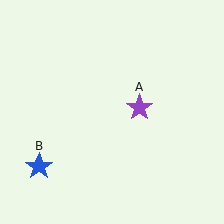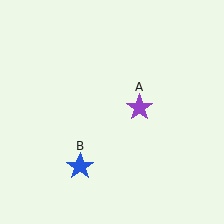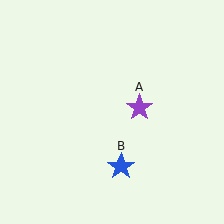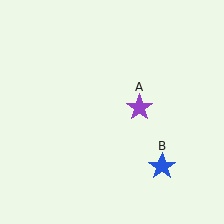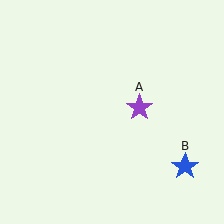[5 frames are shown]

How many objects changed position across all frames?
1 object changed position: blue star (object B).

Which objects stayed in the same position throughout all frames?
Purple star (object A) remained stationary.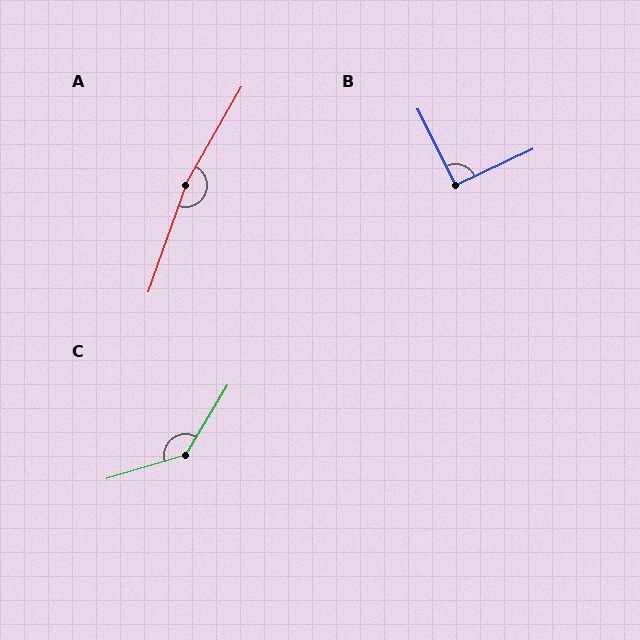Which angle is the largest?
A, at approximately 170 degrees.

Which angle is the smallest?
B, at approximately 91 degrees.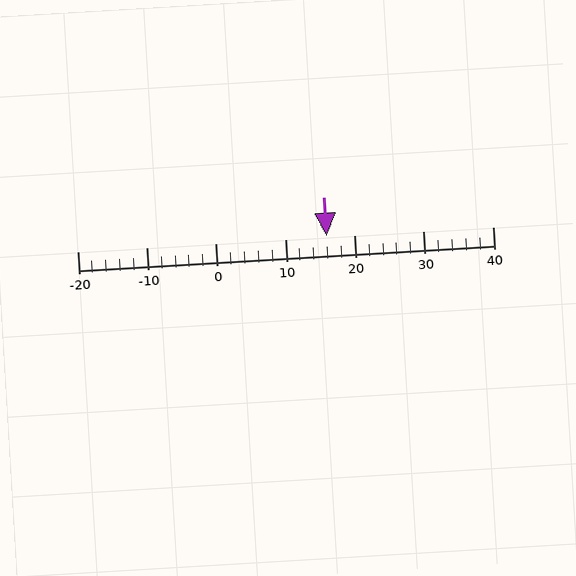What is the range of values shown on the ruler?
The ruler shows values from -20 to 40.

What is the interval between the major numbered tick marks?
The major tick marks are spaced 10 units apart.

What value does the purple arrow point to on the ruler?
The purple arrow points to approximately 16.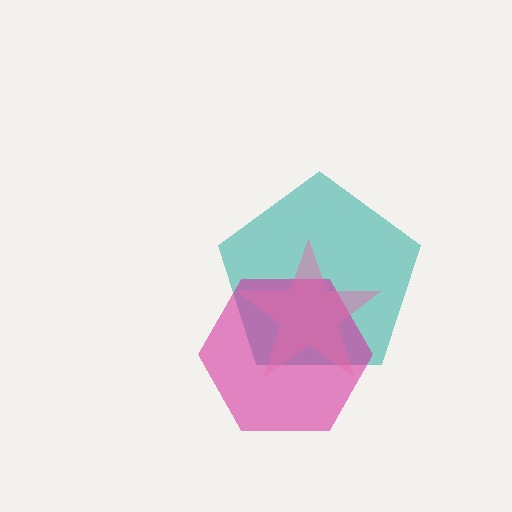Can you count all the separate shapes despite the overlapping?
Yes, there are 3 separate shapes.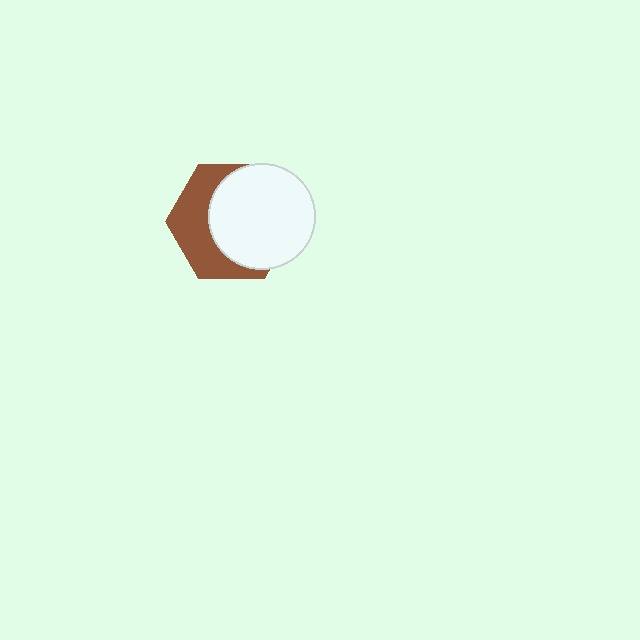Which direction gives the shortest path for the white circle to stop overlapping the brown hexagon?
Moving right gives the shortest separation.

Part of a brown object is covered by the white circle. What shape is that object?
It is a hexagon.